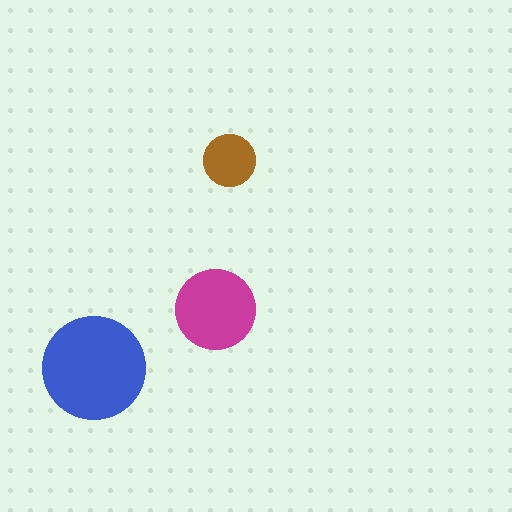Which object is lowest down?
The blue circle is bottommost.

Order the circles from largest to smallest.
the blue one, the magenta one, the brown one.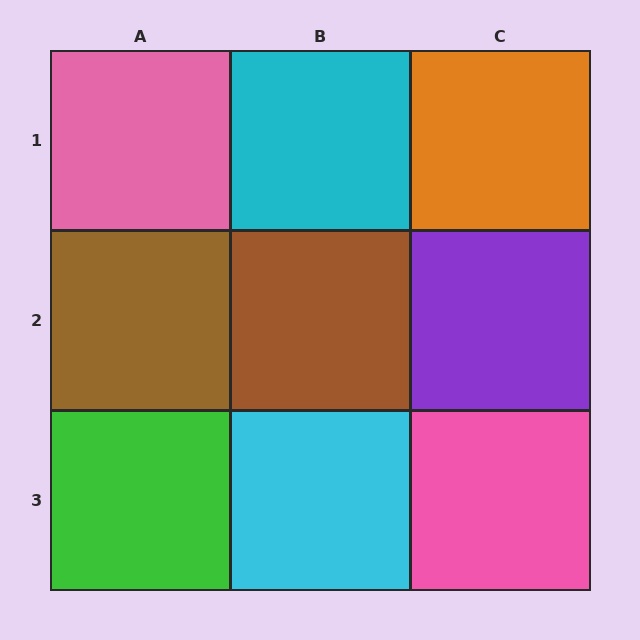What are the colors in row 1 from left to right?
Pink, cyan, orange.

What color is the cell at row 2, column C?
Purple.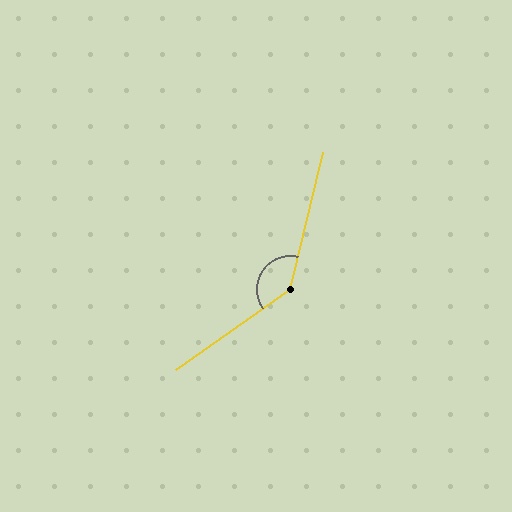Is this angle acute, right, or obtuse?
It is obtuse.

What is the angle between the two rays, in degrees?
Approximately 139 degrees.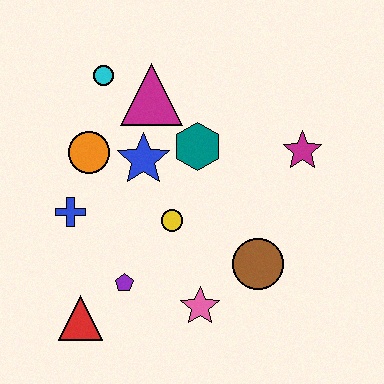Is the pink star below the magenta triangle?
Yes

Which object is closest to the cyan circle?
The magenta triangle is closest to the cyan circle.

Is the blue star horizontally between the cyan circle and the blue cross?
No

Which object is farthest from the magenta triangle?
The red triangle is farthest from the magenta triangle.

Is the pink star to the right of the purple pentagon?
Yes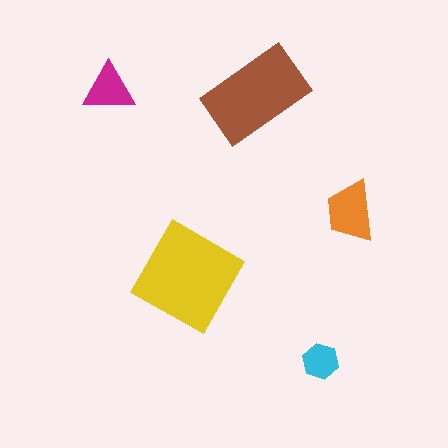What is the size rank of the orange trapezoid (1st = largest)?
3rd.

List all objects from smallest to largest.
The cyan hexagon, the magenta triangle, the orange trapezoid, the brown rectangle, the yellow diamond.